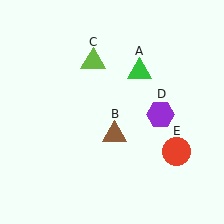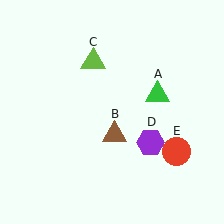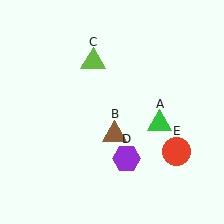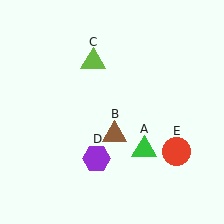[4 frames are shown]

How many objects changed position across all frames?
2 objects changed position: green triangle (object A), purple hexagon (object D).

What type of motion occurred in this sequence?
The green triangle (object A), purple hexagon (object D) rotated clockwise around the center of the scene.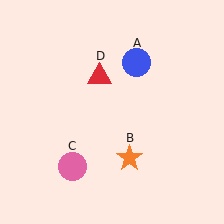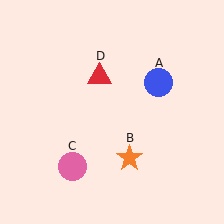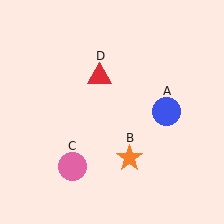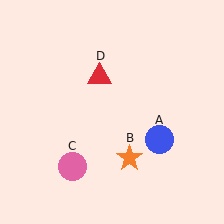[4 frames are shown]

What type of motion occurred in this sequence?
The blue circle (object A) rotated clockwise around the center of the scene.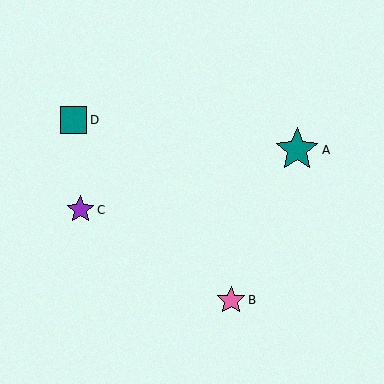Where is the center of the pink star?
The center of the pink star is at (231, 300).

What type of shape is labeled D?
Shape D is a teal square.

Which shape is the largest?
The teal star (labeled A) is the largest.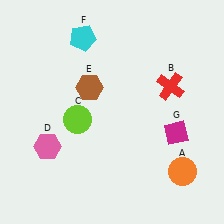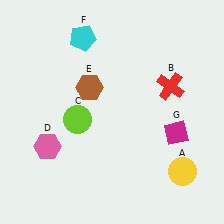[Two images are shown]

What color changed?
The circle (A) changed from orange in Image 1 to yellow in Image 2.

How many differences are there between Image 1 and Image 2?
There is 1 difference between the two images.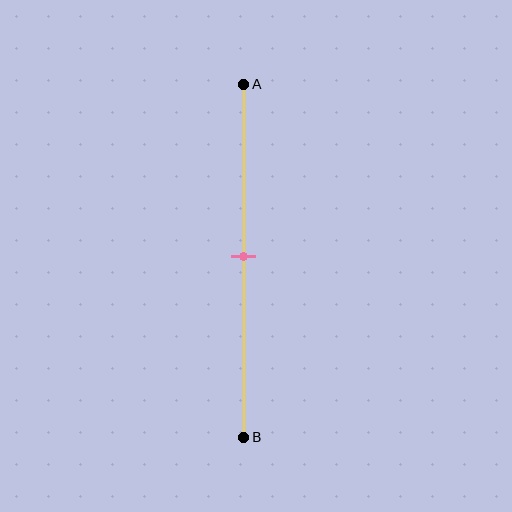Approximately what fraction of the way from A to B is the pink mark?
The pink mark is approximately 50% of the way from A to B.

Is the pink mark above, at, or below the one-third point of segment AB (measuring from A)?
The pink mark is below the one-third point of segment AB.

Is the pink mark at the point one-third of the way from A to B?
No, the mark is at about 50% from A, not at the 33% one-third point.